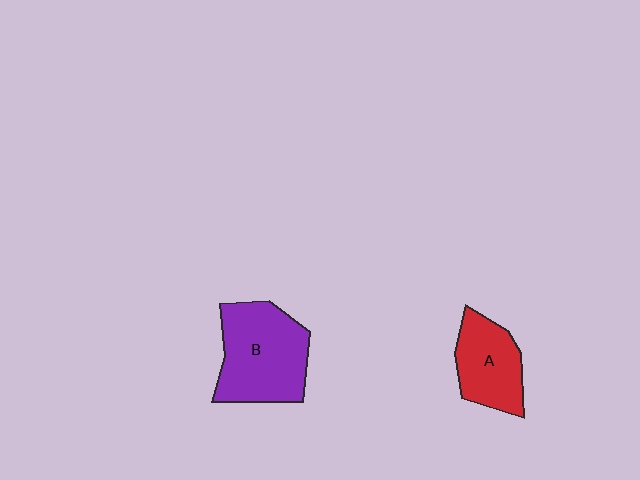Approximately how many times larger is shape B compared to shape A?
Approximately 1.5 times.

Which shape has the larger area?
Shape B (purple).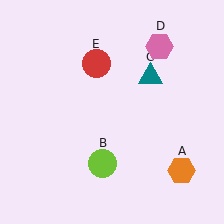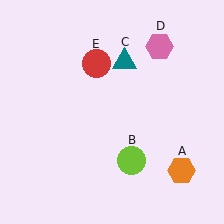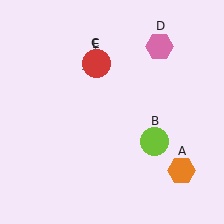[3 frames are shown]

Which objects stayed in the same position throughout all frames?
Orange hexagon (object A) and pink hexagon (object D) and red circle (object E) remained stationary.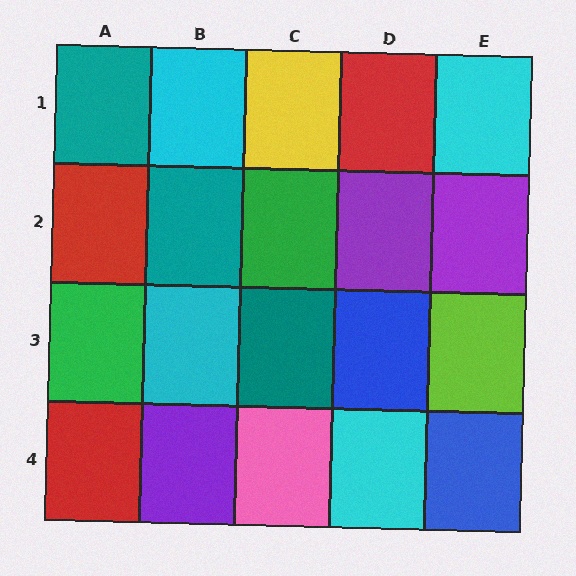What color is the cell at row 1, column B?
Cyan.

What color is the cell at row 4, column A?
Red.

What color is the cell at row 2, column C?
Green.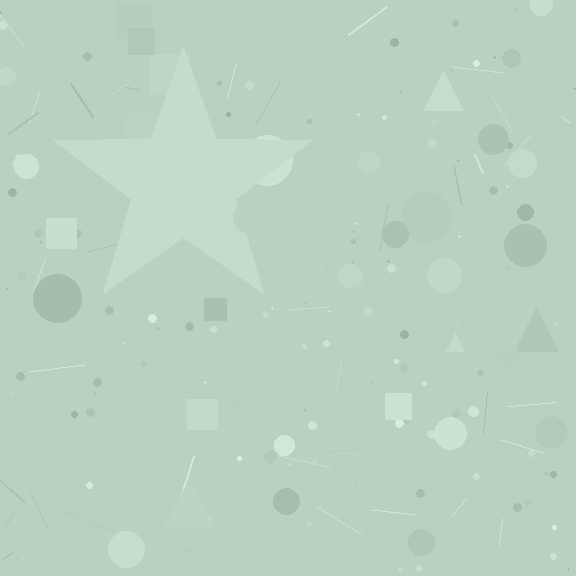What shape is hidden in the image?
A star is hidden in the image.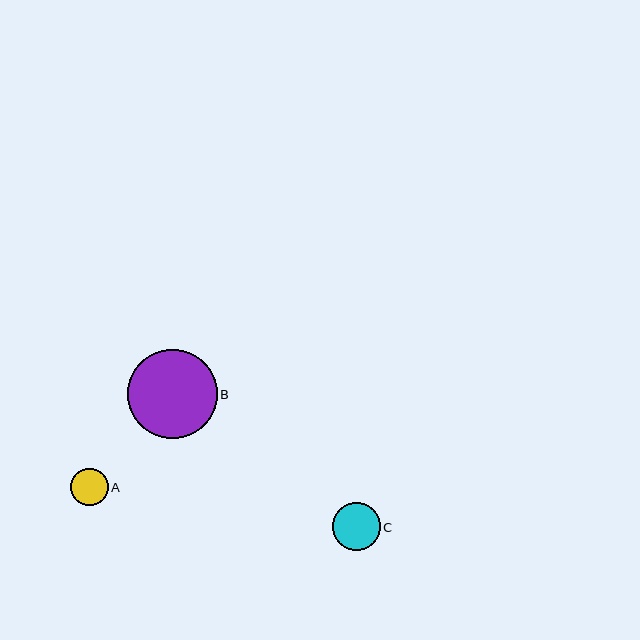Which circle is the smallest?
Circle A is the smallest with a size of approximately 38 pixels.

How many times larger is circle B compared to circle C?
Circle B is approximately 1.9 times the size of circle C.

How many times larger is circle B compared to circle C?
Circle B is approximately 1.9 times the size of circle C.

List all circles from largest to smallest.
From largest to smallest: B, C, A.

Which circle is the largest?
Circle B is the largest with a size of approximately 89 pixels.